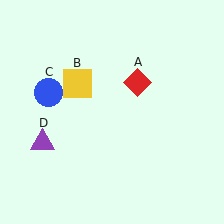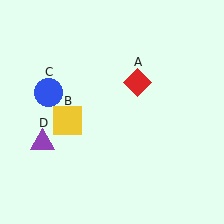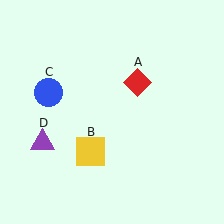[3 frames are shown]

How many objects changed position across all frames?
1 object changed position: yellow square (object B).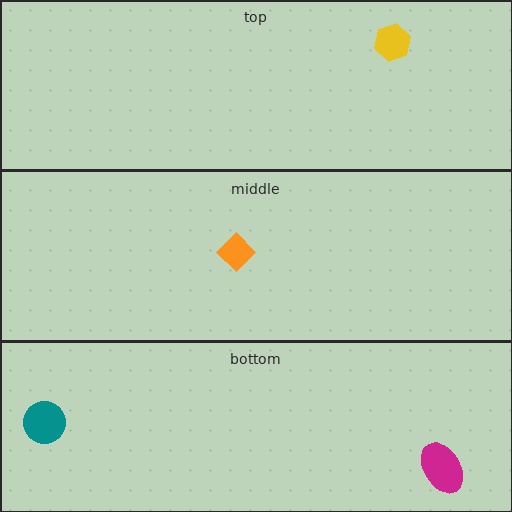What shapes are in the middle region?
The orange diamond.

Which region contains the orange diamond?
The middle region.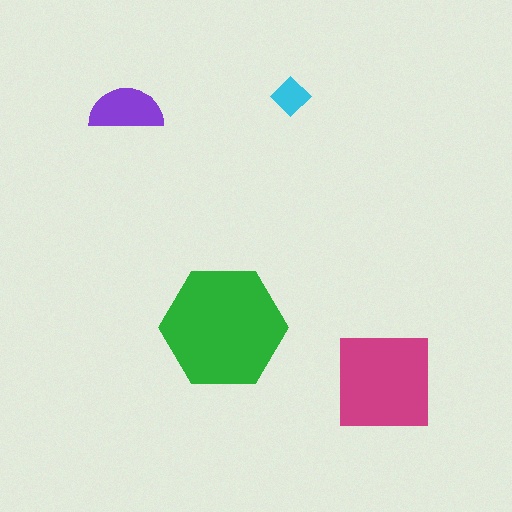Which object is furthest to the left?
The purple semicircle is leftmost.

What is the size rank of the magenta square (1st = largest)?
2nd.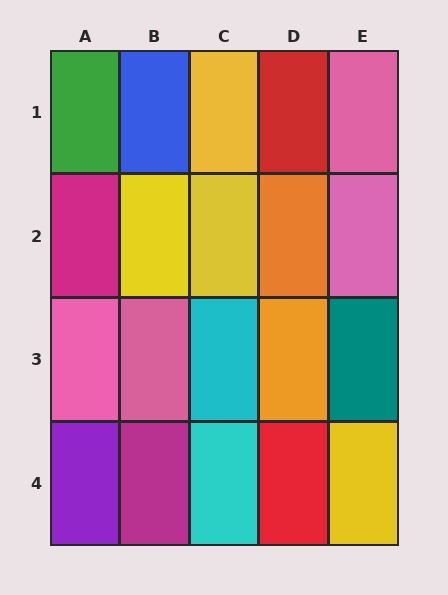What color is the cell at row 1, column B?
Blue.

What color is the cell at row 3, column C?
Cyan.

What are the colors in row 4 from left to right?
Purple, magenta, cyan, red, yellow.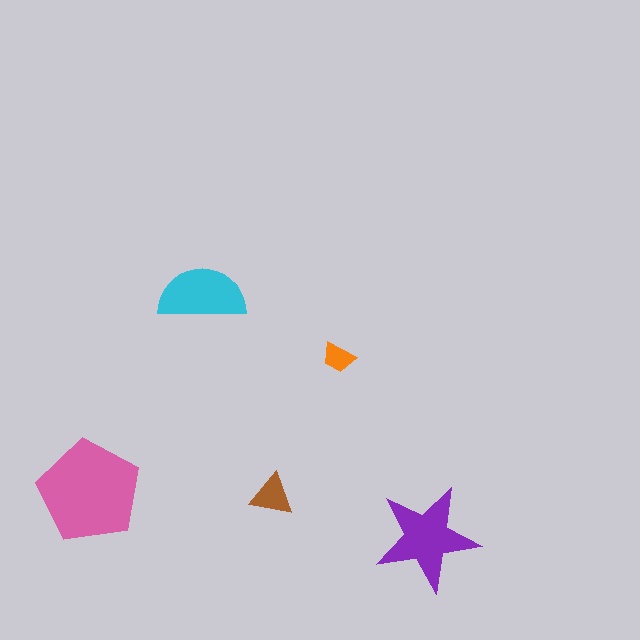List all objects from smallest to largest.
The orange trapezoid, the brown triangle, the cyan semicircle, the purple star, the pink pentagon.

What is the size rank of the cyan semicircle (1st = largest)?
3rd.